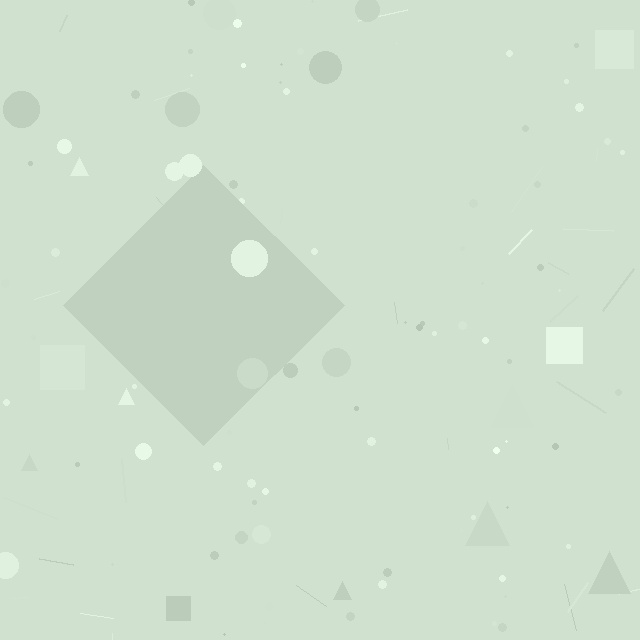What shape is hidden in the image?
A diamond is hidden in the image.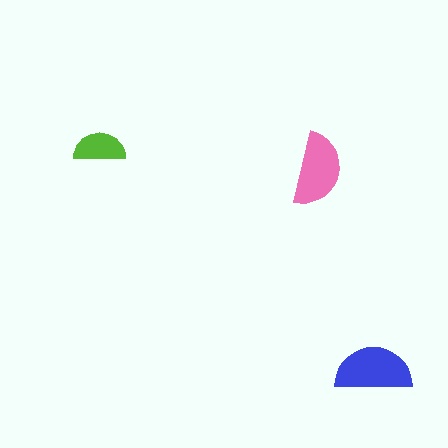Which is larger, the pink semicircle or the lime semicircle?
The pink one.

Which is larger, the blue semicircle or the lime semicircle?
The blue one.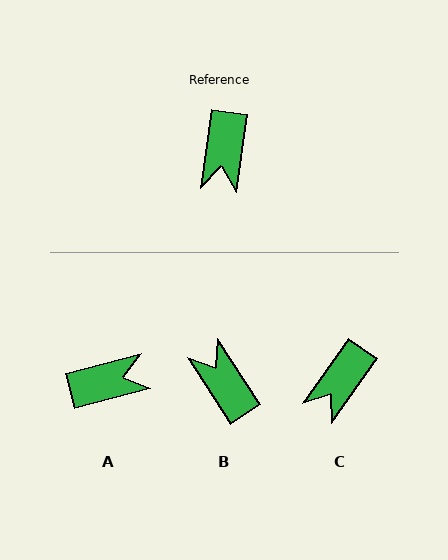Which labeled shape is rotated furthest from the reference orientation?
B, about 139 degrees away.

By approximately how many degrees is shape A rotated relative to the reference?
Approximately 112 degrees counter-clockwise.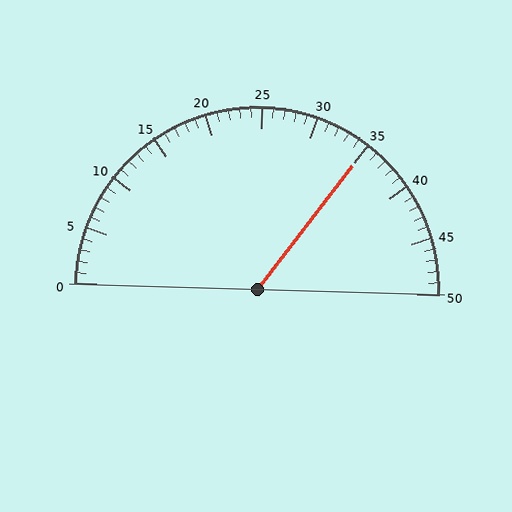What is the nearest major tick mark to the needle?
The nearest major tick mark is 35.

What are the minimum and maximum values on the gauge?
The gauge ranges from 0 to 50.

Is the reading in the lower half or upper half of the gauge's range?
The reading is in the upper half of the range (0 to 50).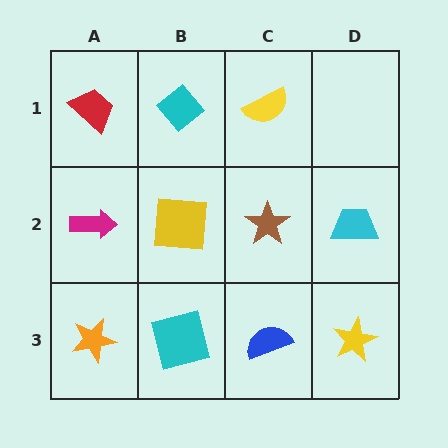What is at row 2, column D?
A cyan trapezoid.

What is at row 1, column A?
A red trapezoid.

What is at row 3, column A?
An orange star.